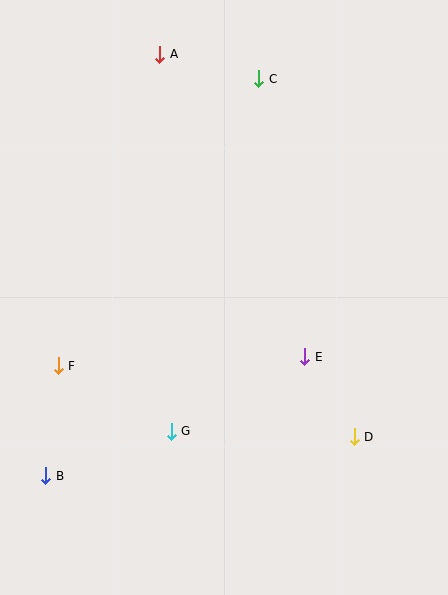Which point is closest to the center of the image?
Point E at (305, 357) is closest to the center.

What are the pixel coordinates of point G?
Point G is at (171, 431).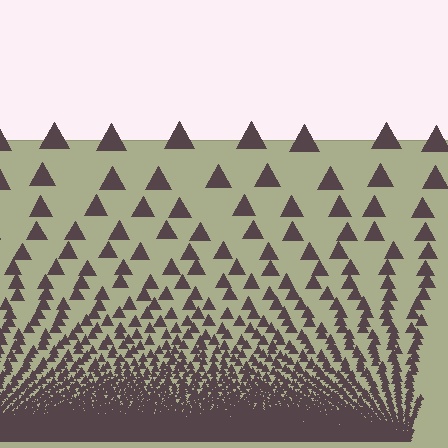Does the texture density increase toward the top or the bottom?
Density increases toward the bottom.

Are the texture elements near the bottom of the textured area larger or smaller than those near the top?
Smaller. The gradient is inverted — elements near the bottom are smaller and denser.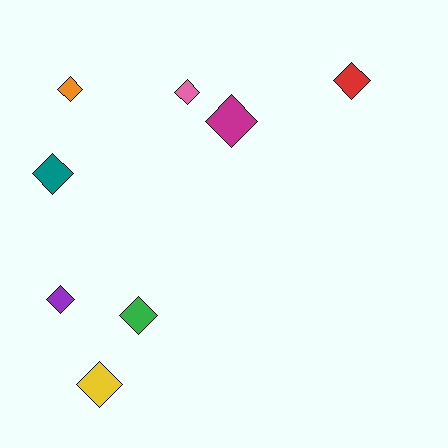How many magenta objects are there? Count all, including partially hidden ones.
There is 1 magenta object.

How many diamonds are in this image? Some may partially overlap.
There are 8 diamonds.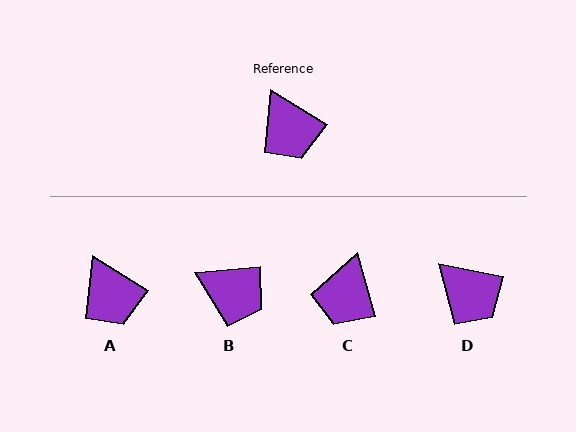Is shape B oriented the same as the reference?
No, it is off by about 37 degrees.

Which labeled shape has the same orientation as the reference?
A.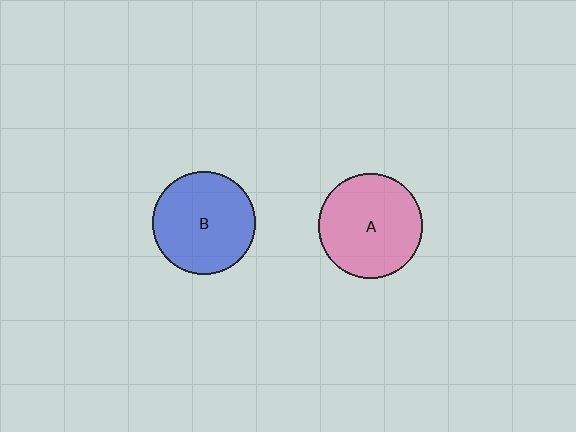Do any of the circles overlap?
No, none of the circles overlap.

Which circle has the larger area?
Circle A (pink).